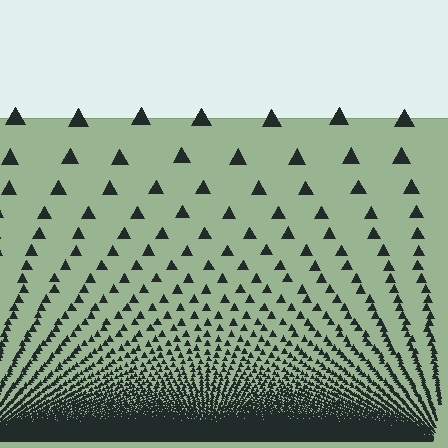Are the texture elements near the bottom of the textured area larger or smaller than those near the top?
Smaller. The gradient is inverted — elements near the bottom are smaller and denser.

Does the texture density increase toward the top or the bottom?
Density increases toward the bottom.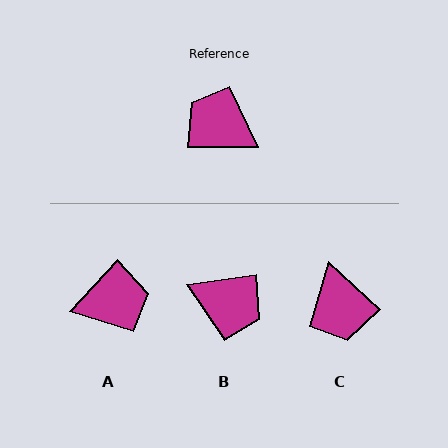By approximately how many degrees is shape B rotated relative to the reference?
Approximately 171 degrees clockwise.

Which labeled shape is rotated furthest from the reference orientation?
B, about 171 degrees away.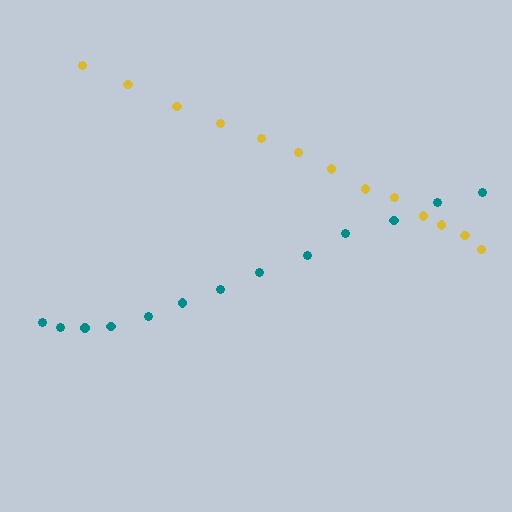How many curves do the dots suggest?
There are 2 distinct paths.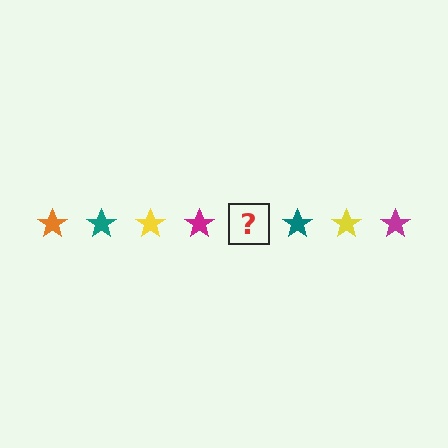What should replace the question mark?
The question mark should be replaced with an orange star.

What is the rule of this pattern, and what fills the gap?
The rule is that the pattern cycles through orange, teal, yellow, magenta stars. The gap should be filled with an orange star.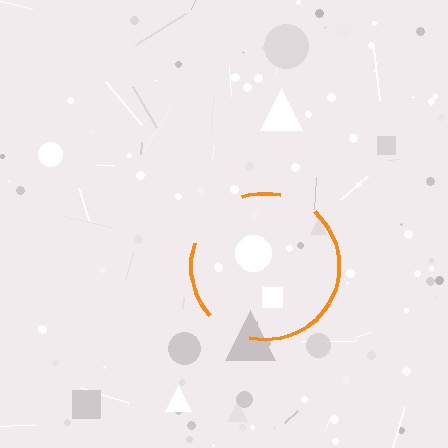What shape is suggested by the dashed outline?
The dashed outline suggests a circle.